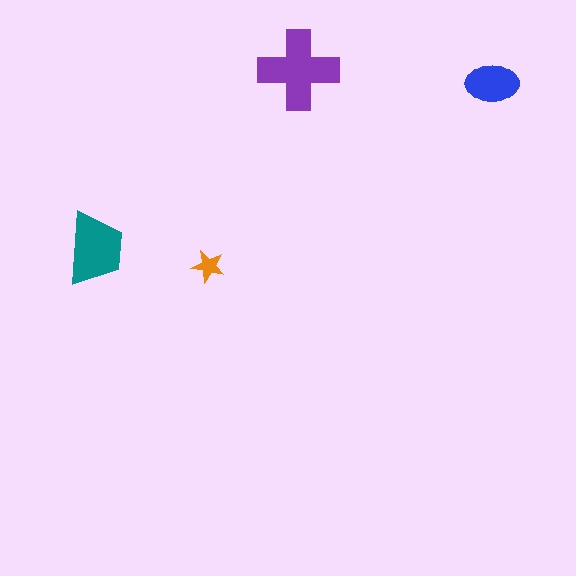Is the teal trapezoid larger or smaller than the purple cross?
Smaller.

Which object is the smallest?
The orange star.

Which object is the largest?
The purple cross.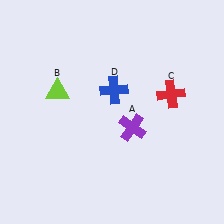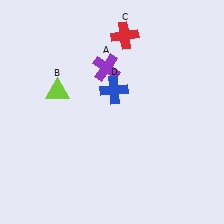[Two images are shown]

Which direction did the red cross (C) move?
The red cross (C) moved up.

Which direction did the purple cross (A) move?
The purple cross (A) moved up.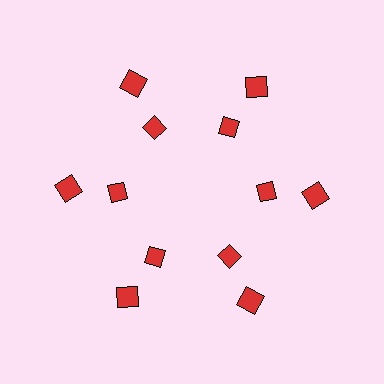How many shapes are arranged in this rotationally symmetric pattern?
There are 12 shapes, arranged in 6 groups of 2.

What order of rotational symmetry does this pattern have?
This pattern has 6-fold rotational symmetry.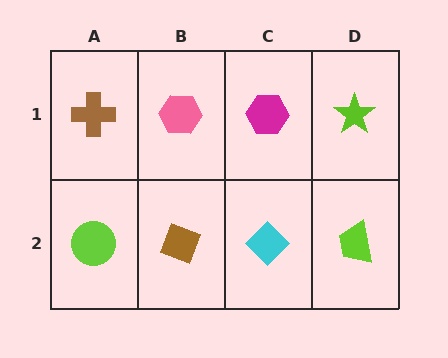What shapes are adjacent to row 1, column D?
A lime trapezoid (row 2, column D), a magenta hexagon (row 1, column C).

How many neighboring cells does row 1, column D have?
2.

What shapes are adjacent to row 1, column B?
A brown diamond (row 2, column B), a brown cross (row 1, column A), a magenta hexagon (row 1, column C).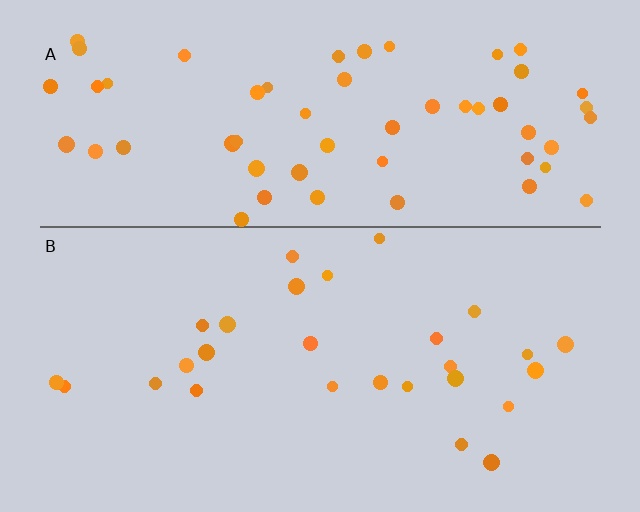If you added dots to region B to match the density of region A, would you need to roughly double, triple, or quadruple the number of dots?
Approximately double.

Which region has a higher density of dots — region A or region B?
A (the top).